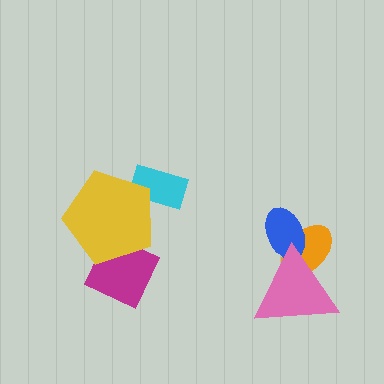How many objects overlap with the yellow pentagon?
2 objects overlap with the yellow pentagon.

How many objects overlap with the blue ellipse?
2 objects overlap with the blue ellipse.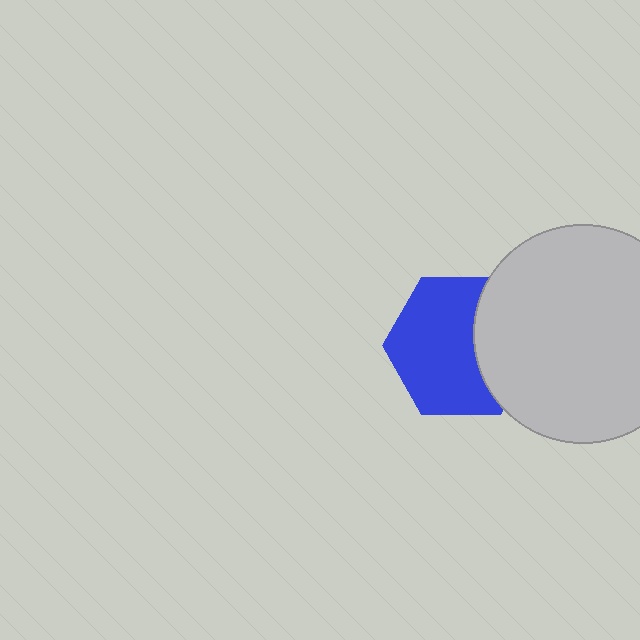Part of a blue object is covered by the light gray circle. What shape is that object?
It is a hexagon.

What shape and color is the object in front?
The object in front is a light gray circle.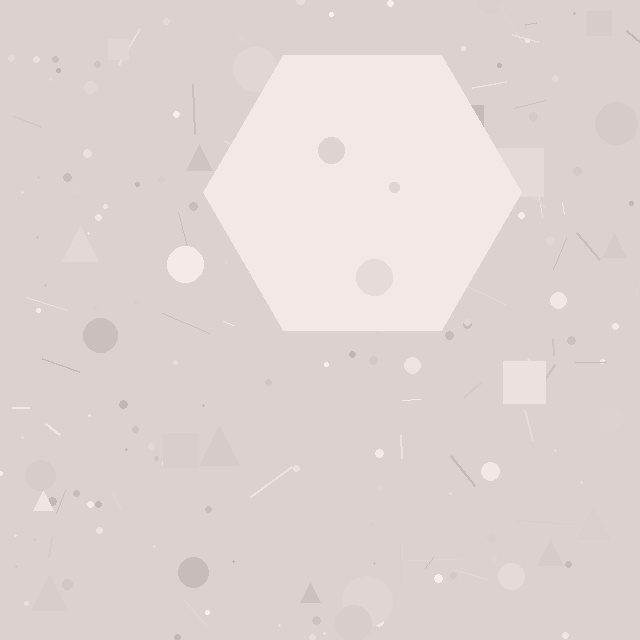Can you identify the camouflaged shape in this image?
The camouflaged shape is a hexagon.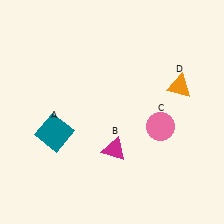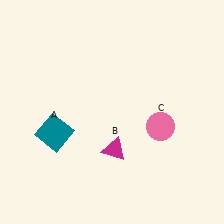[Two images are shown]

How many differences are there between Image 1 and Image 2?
There is 1 difference between the two images.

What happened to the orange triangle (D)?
The orange triangle (D) was removed in Image 2. It was in the top-right area of Image 1.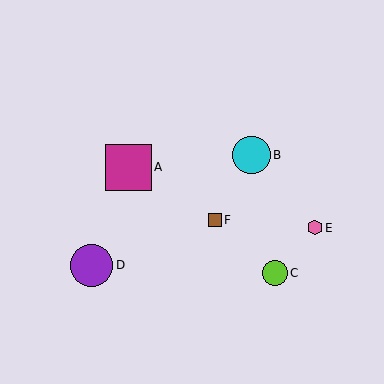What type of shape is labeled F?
Shape F is a brown square.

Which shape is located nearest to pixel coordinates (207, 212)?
The brown square (labeled F) at (215, 220) is nearest to that location.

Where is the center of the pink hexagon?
The center of the pink hexagon is at (315, 228).